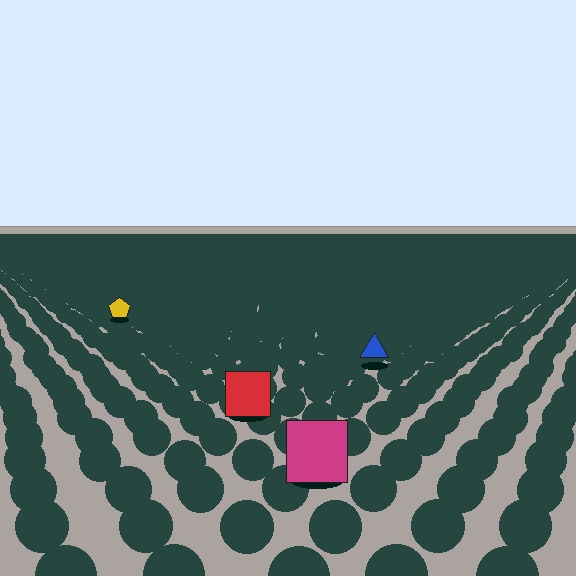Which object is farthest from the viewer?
The yellow pentagon is farthest from the viewer. It appears smaller and the ground texture around it is denser.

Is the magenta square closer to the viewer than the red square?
Yes. The magenta square is closer — you can tell from the texture gradient: the ground texture is coarser near it.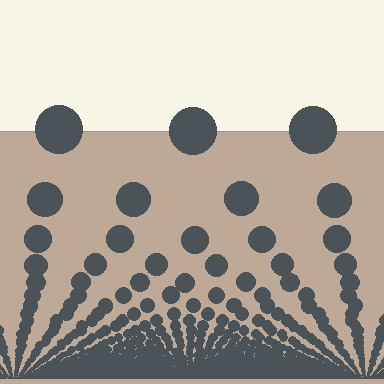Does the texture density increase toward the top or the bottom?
Density increases toward the bottom.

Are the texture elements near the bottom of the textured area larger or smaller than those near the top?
Smaller. The gradient is inverted — elements near the bottom are smaller and denser.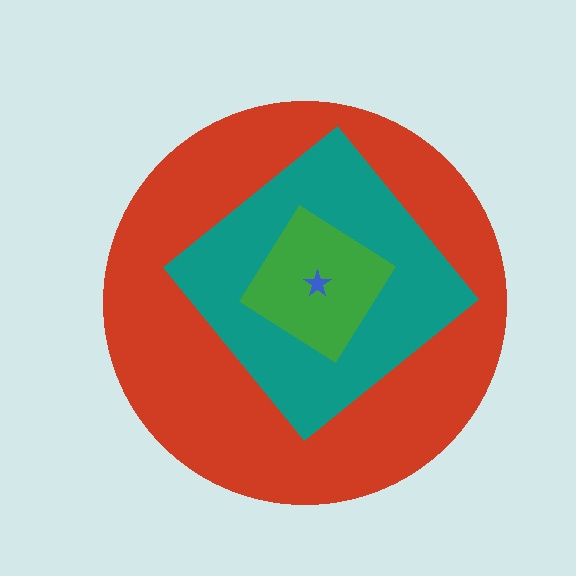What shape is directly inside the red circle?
The teal diamond.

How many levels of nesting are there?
4.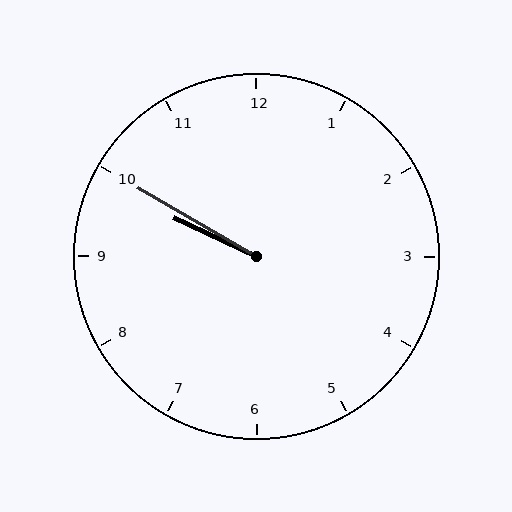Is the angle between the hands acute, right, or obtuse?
It is acute.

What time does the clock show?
9:50.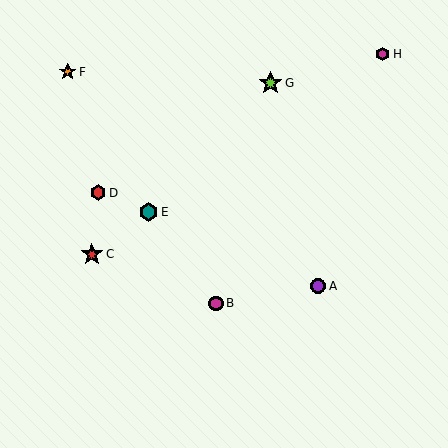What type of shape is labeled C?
Shape C is a red star.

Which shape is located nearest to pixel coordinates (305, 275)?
The purple circle (labeled A) at (318, 286) is nearest to that location.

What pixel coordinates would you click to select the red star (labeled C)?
Click at (92, 254) to select the red star C.